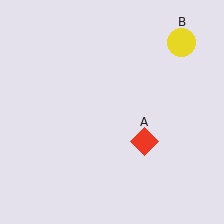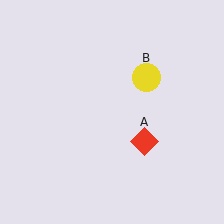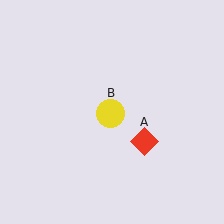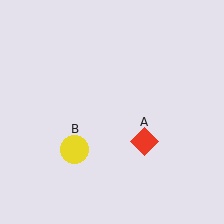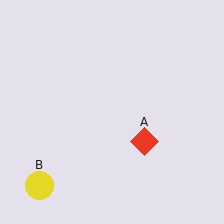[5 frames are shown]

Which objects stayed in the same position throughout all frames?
Red diamond (object A) remained stationary.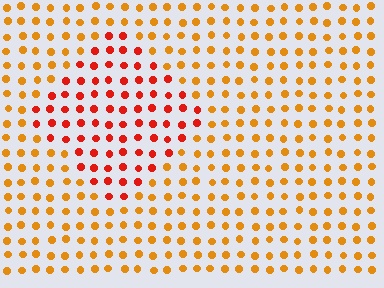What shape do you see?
I see a diamond.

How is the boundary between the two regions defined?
The boundary is defined purely by a slight shift in hue (about 34 degrees). Spacing, size, and orientation are identical on both sides.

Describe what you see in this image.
The image is filled with small orange elements in a uniform arrangement. A diamond-shaped region is visible where the elements are tinted to a slightly different hue, forming a subtle color boundary.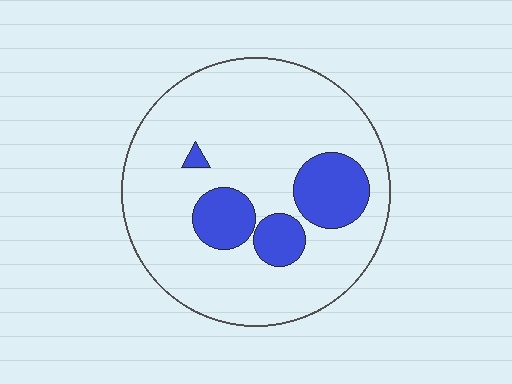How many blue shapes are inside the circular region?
4.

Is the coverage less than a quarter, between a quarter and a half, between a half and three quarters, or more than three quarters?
Less than a quarter.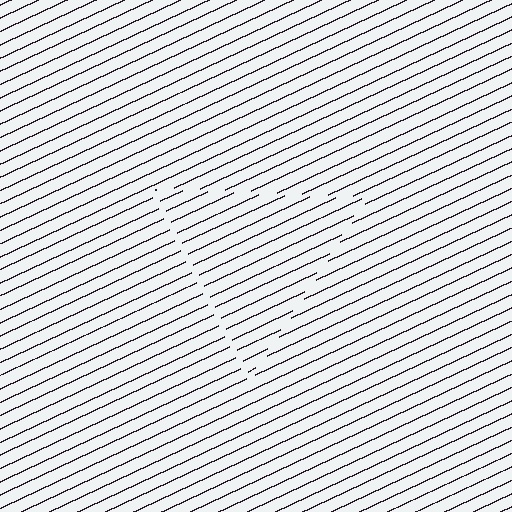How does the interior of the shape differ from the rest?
The interior of the shape contains the same grating, shifted by half a period — the contour is defined by the phase discontinuity where line-ends from the inner and outer gratings abut.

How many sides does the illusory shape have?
3 sides — the line-ends trace a triangle.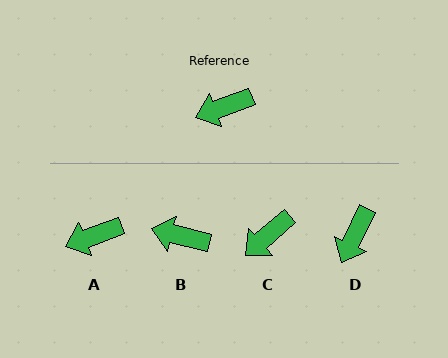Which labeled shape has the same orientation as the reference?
A.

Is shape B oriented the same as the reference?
No, it is off by about 34 degrees.